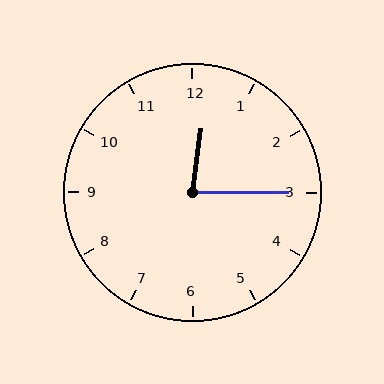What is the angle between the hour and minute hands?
Approximately 82 degrees.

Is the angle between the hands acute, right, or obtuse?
It is acute.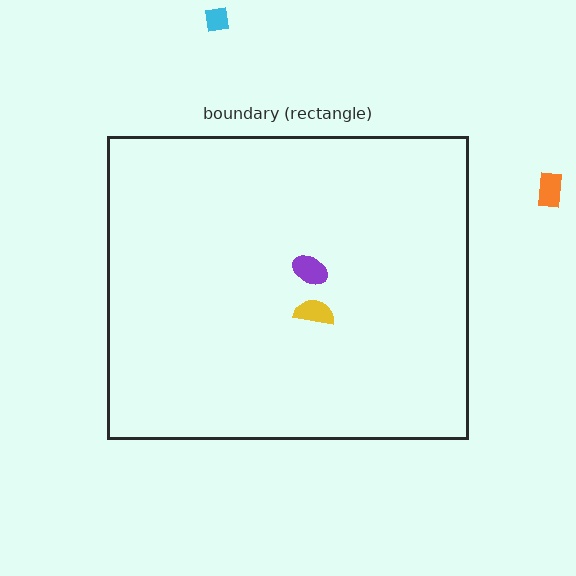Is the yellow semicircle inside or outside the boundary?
Inside.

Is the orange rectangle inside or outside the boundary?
Outside.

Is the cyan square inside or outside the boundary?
Outside.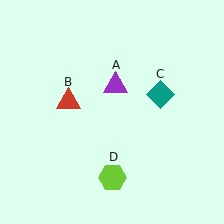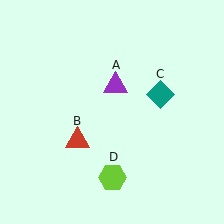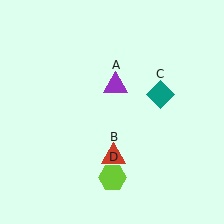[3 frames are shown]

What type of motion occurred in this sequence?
The red triangle (object B) rotated counterclockwise around the center of the scene.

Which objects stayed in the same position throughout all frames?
Purple triangle (object A) and teal diamond (object C) and lime hexagon (object D) remained stationary.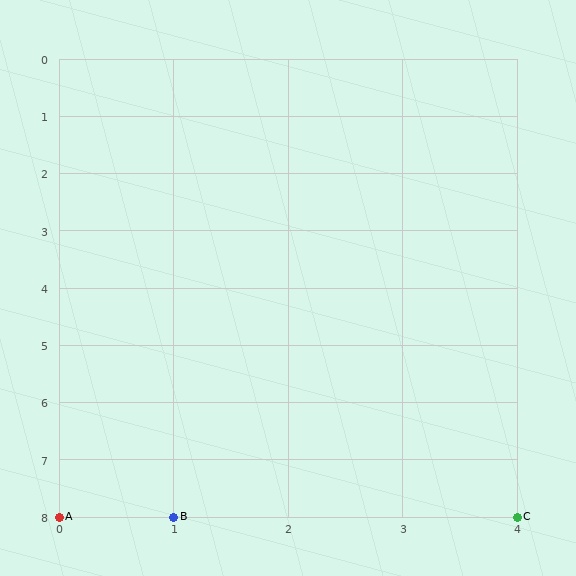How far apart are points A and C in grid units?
Points A and C are 4 columns apart.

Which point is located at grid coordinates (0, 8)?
Point A is at (0, 8).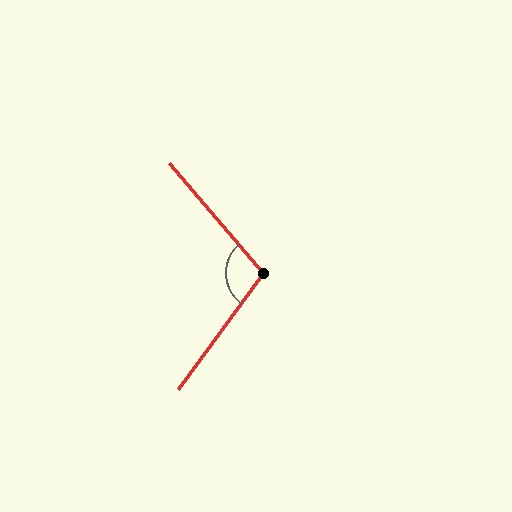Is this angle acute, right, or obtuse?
It is obtuse.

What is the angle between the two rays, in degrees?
Approximately 103 degrees.